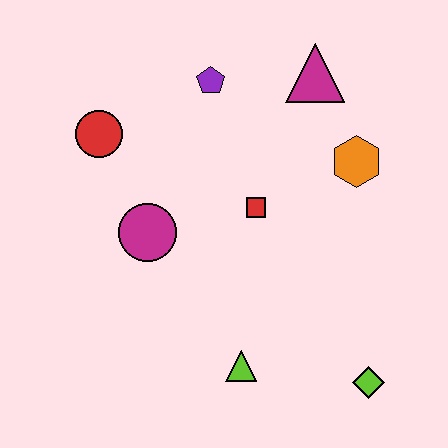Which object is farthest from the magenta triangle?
The lime diamond is farthest from the magenta triangle.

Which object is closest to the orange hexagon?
The magenta triangle is closest to the orange hexagon.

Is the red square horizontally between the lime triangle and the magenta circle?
No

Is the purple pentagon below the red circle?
No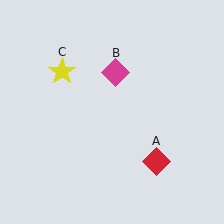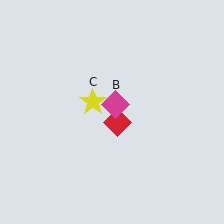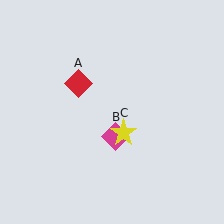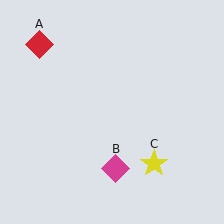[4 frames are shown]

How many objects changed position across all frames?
3 objects changed position: red diamond (object A), magenta diamond (object B), yellow star (object C).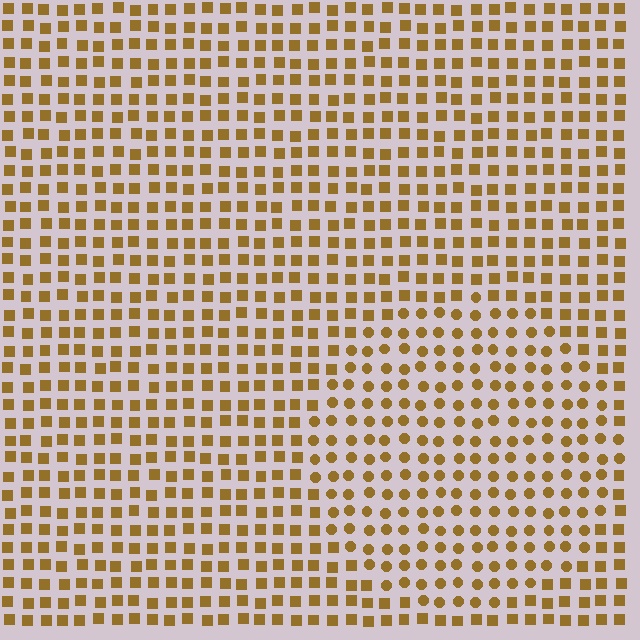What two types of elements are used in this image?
The image uses circles inside the circle region and squares outside it.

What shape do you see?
I see a circle.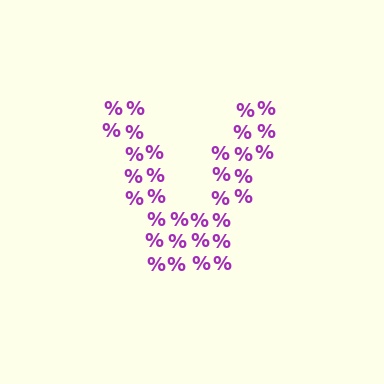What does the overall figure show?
The overall figure shows the letter V.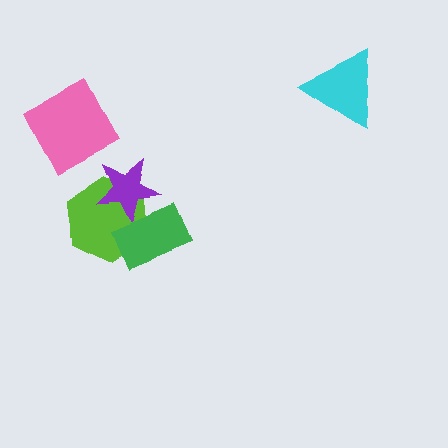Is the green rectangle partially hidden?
No, no other shape covers it.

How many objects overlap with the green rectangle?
2 objects overlap with the green rectangle.